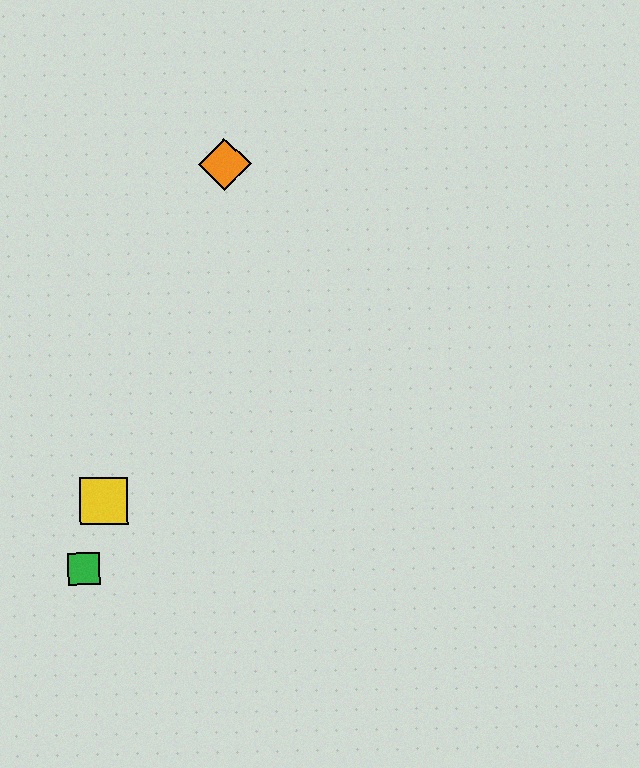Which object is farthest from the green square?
The orange diamond is farthest from the green square.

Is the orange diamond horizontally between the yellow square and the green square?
No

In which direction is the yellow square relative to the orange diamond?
The yellow square is below the orange diamond.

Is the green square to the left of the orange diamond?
Yes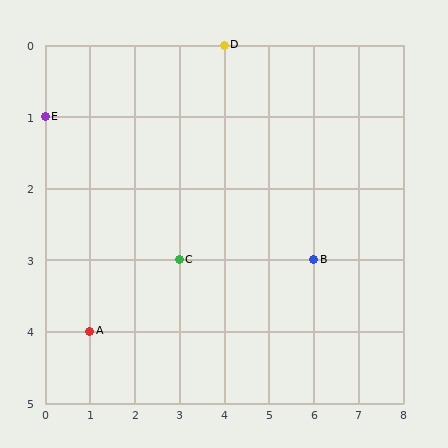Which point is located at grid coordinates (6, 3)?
Point B is at (6, 3).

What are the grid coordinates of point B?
Point B is at grid coordinates (6, 3).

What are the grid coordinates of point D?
Point D is at grid coordinates (4, 0).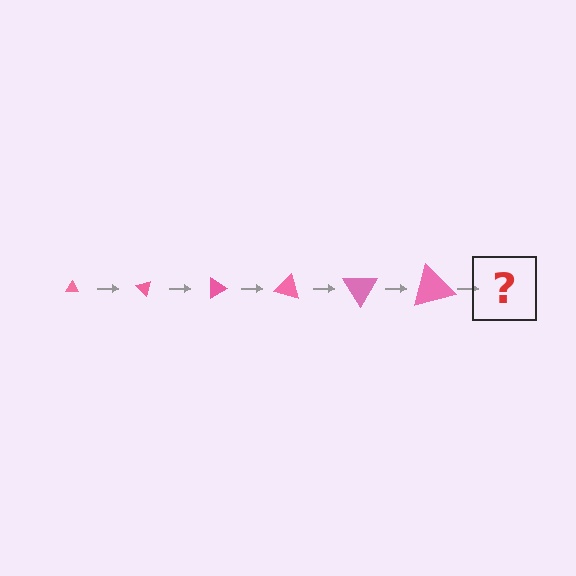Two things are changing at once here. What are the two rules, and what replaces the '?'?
The two rules are that the triangle grows larger each step and it rotates 45 degrees each step. The '?' should be a triangle, larger than the previous one and rotated 270 degrees from the start.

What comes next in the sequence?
The next element should be a triangle, larger than the previous one and rotated 270 degrees from the start.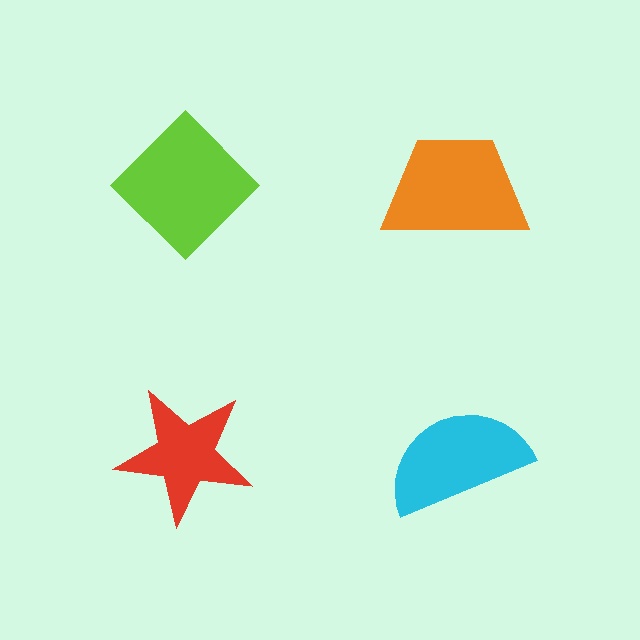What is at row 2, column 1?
A red star.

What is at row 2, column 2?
A cyan semicircle.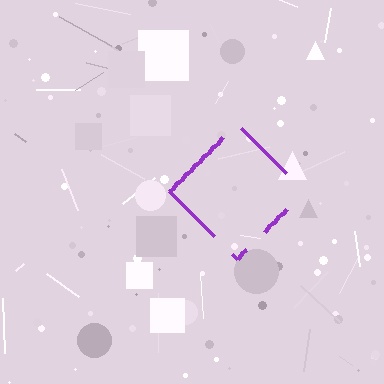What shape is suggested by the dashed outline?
The dashed outline suggests a diamond.